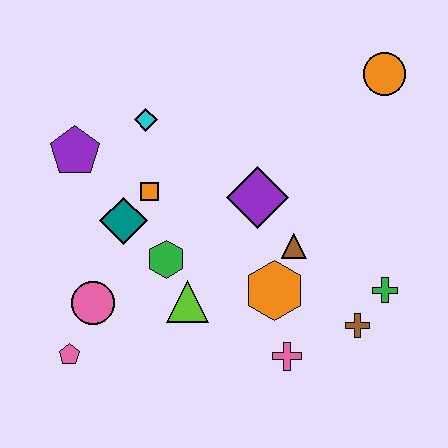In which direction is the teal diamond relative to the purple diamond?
The teal diamond is to the left of the purple diamond.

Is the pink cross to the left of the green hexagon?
No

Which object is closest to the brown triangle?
The orange hexagon is closest to the brown triangle.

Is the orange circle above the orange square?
Yes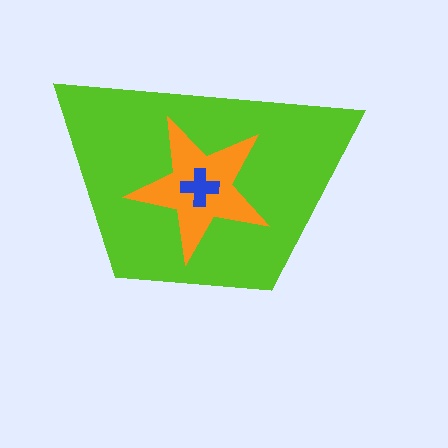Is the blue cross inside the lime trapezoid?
Yes.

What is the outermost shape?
The lime trapezoid.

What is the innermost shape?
The blue cross.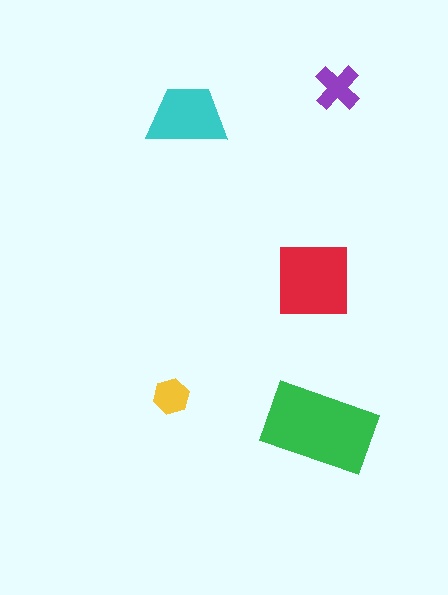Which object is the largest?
The green rectangle.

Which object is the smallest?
The yellow hexagon.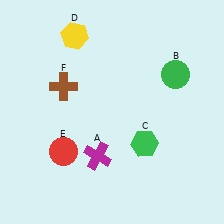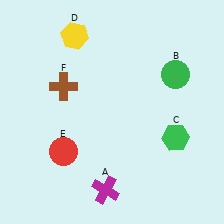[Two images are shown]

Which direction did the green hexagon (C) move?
The green hexagon (C) moved right.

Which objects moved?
The objects that moved are: the magenta cross (A), the green hexagon (C).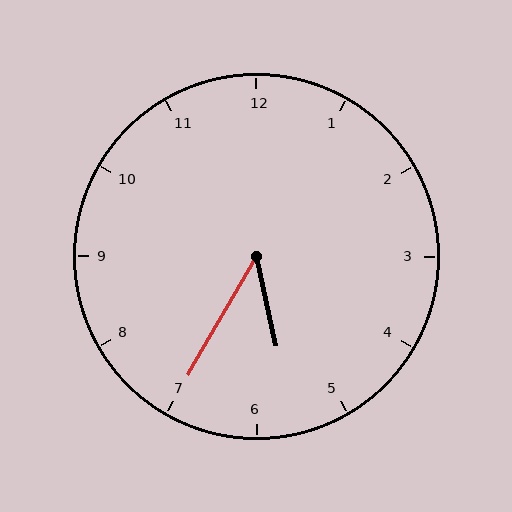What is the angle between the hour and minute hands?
Approximately 42 degrees.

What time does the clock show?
5:35.